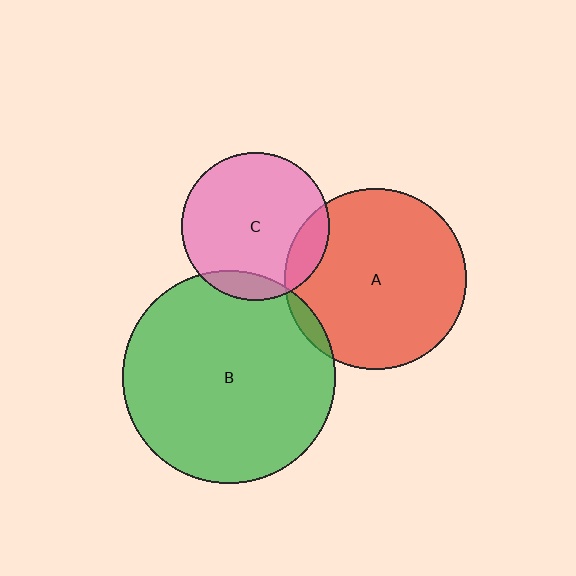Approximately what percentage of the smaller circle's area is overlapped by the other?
Approximately 15%.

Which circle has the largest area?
Circle B (green).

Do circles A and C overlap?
Yes.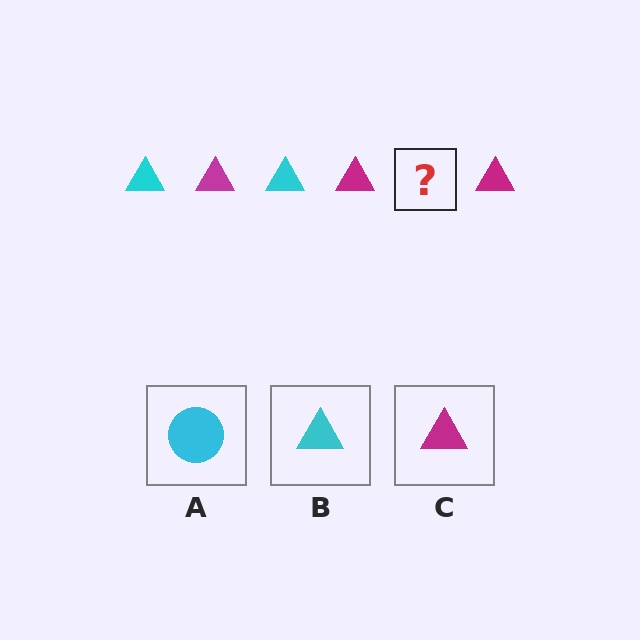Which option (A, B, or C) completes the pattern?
B.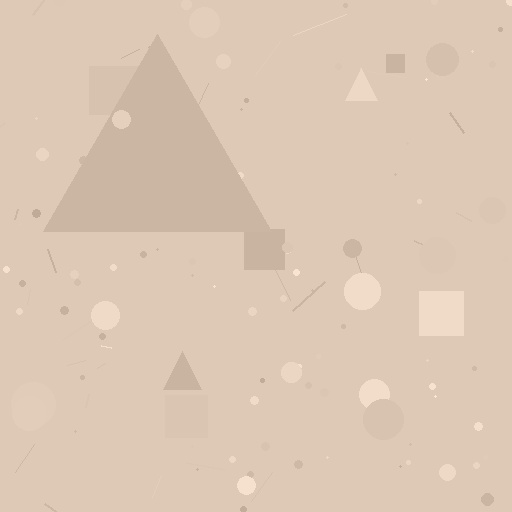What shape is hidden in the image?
A triangle is hidden in the image.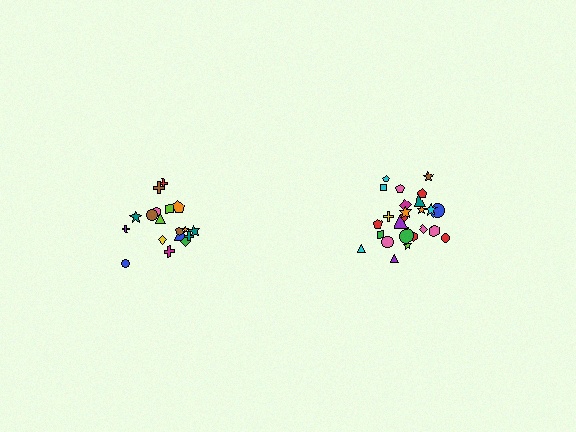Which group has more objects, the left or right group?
The right group.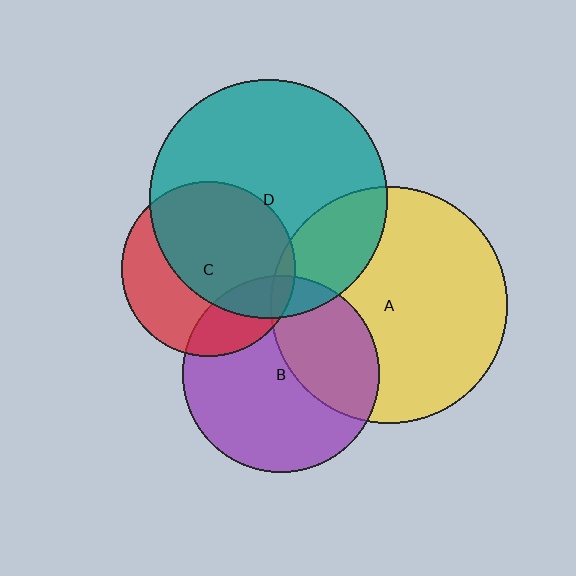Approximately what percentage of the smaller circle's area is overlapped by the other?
Approximately 60%.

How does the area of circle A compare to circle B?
Approximately 1.5 times.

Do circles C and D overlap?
Yes.